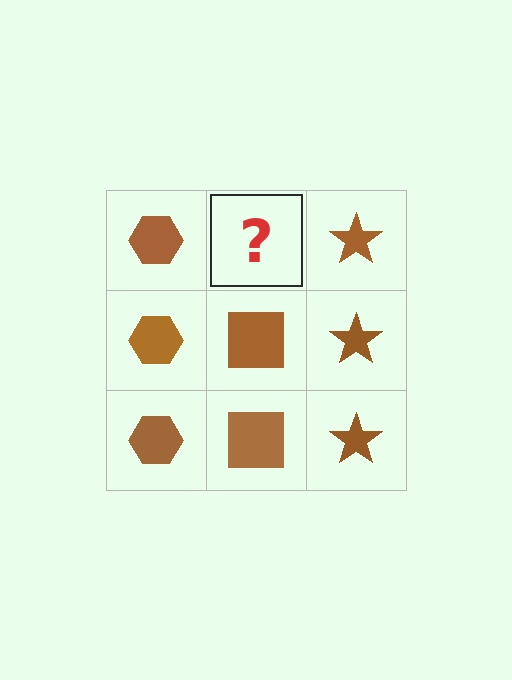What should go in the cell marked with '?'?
The missing cell should contain a brown square.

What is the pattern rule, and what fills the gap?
The rule is that each column has a consistent shape. The gap should be filled with a brown square.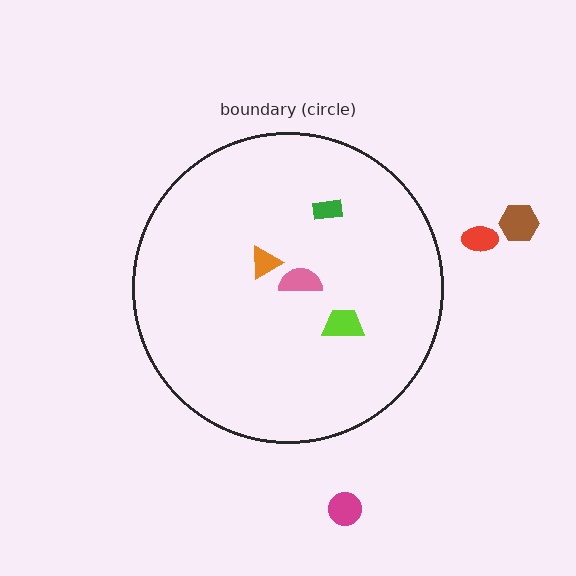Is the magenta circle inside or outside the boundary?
Outside.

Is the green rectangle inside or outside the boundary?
Inside.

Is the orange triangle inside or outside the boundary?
Inside.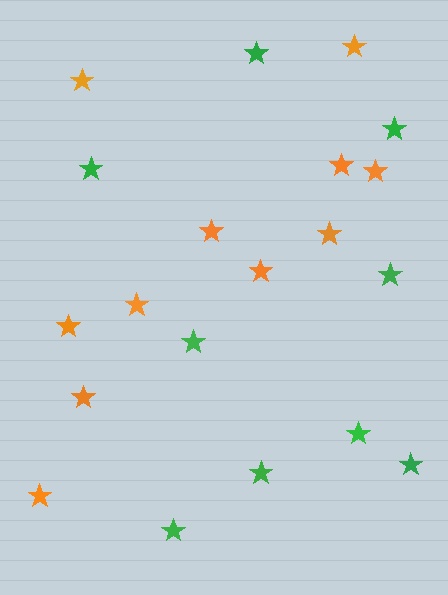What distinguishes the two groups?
There are 2 groups: one group of green stars (9) and one group of orange stars (11).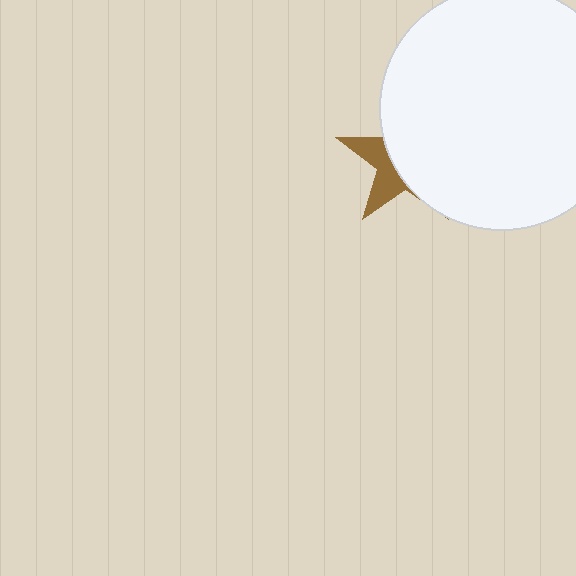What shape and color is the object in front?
The object in front is a white circle.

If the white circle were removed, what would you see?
You would see the complete brown star.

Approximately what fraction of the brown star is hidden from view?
Roughly 66% of the brown star is hidden behind the white circle.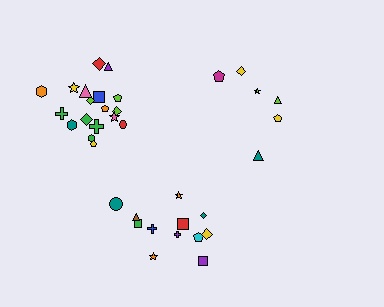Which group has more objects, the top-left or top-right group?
The top-left group.